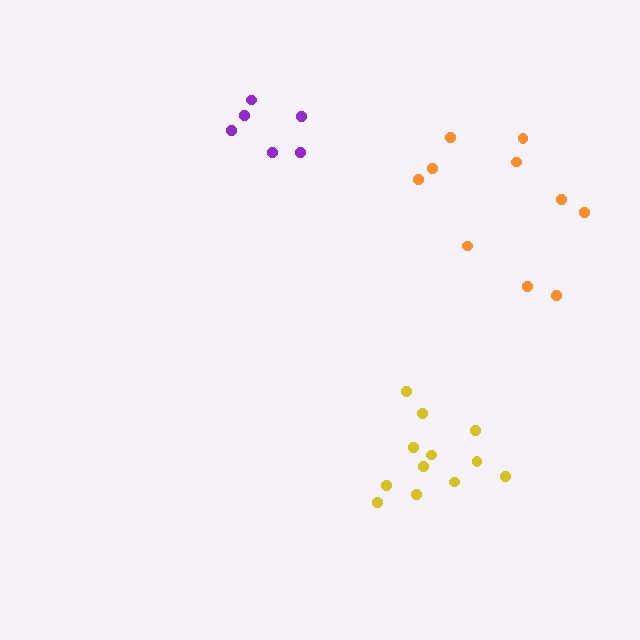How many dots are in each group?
Group 1: 6 dots, Group 2: 12 dots, Group 3: 10 dots (28 total).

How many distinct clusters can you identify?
There are 3 distinct clusters.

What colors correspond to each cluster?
The clusters are colored: purple, yellow, orange.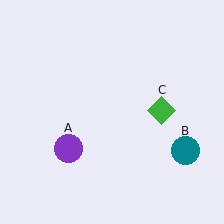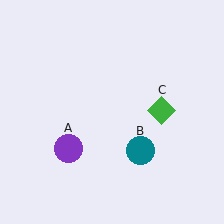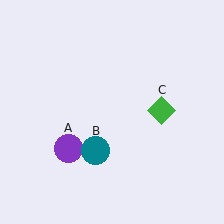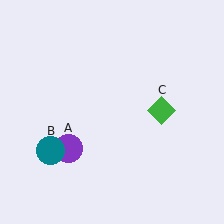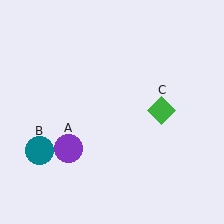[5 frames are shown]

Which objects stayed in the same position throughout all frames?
Purple circle (object A) and green diamond (object C) remained stationary.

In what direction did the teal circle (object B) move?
The teal circle (object B) moved left.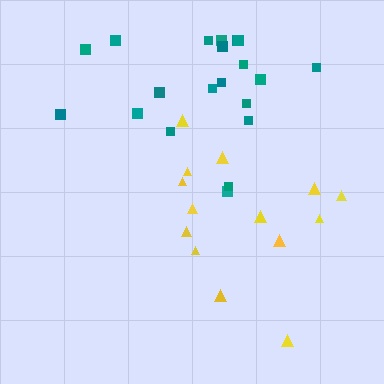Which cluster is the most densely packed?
Teal.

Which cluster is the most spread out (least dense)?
Yellow.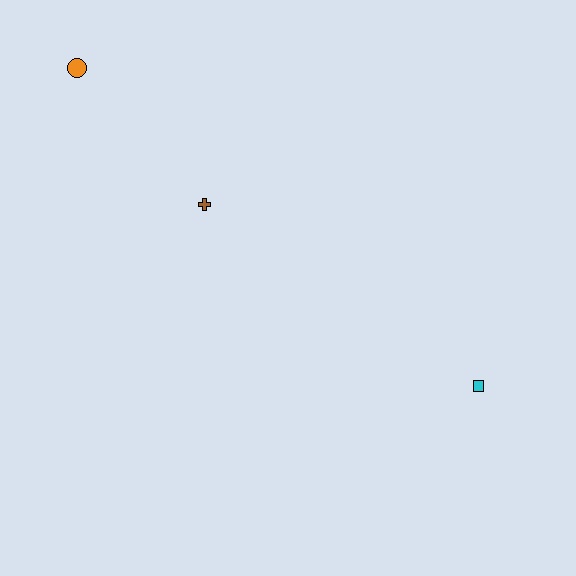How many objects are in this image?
There are 3 objects.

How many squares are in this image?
There is 1 square.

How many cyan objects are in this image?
There is 1 cyan object.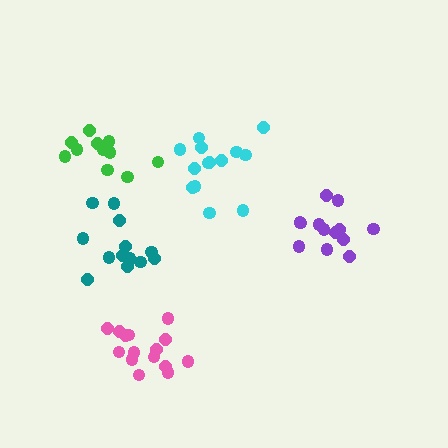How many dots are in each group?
Group 1: 15 dots, Group 2: 11 dots, Group 3: 14 dots, Group 4: 13 dots, Group 5: 13 dots (66 total).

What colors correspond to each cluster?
The clusters are colored: pink, green, cyan, teal, purple.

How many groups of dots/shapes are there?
There are 5 groups.